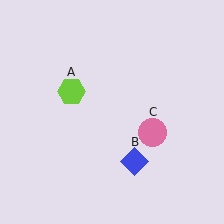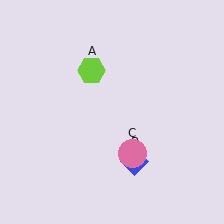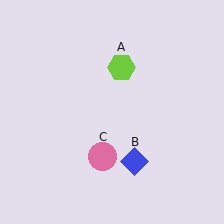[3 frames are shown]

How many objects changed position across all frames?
2 objects changed position: lime hexagon (object A), pink circle (object C).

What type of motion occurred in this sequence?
The lime hexagon (object A), pink circle (object C) rotated clockwise around the center of the scene.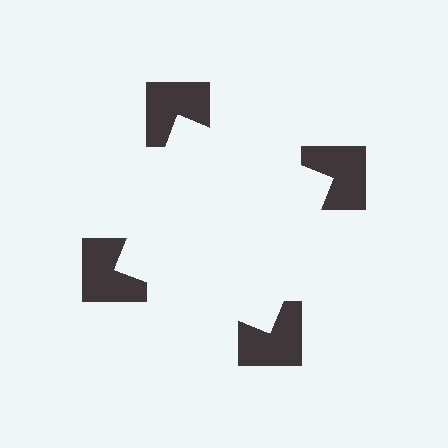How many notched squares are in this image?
There are 4 — one at each vertex of the illusory square.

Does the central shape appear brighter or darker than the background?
It typically appears slightly brighter than the background, even though no actual brightness change is drawn.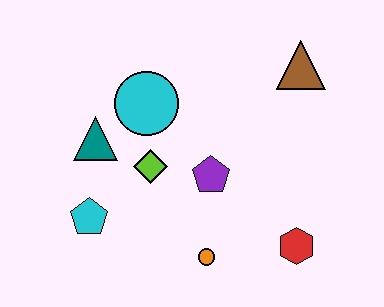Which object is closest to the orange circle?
The purple pentagon is closest to the orange circle.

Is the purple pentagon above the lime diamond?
No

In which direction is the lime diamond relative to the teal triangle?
The lime diamond is to the right of the teal triangle.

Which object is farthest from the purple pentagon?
The brown triangle is farthest from the purple pentagon.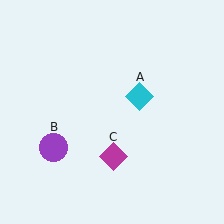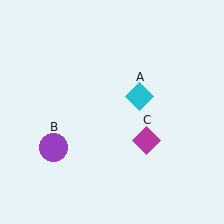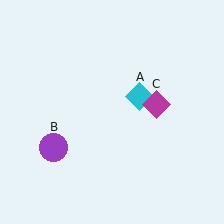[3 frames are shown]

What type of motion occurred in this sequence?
The magenta diamond (object C) rotated counterclockwise around the center of the scene.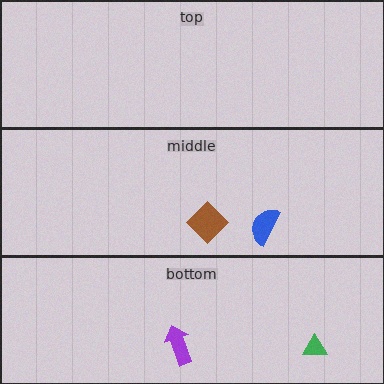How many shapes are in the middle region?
2.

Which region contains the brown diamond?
The middle region.